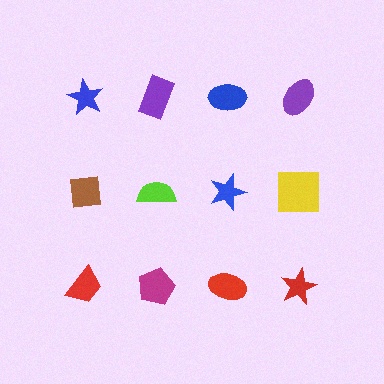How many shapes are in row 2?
4 shapes.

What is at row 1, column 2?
A purple rectangle.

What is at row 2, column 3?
A blue star.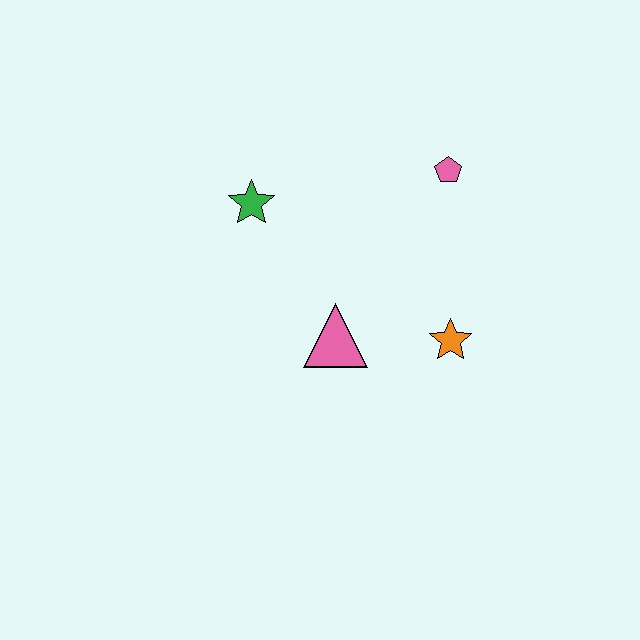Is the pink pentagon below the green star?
No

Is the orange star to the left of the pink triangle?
No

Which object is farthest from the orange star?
The green star is farthest from the orange star.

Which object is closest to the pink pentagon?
The orange star is closest to the pink pentagon.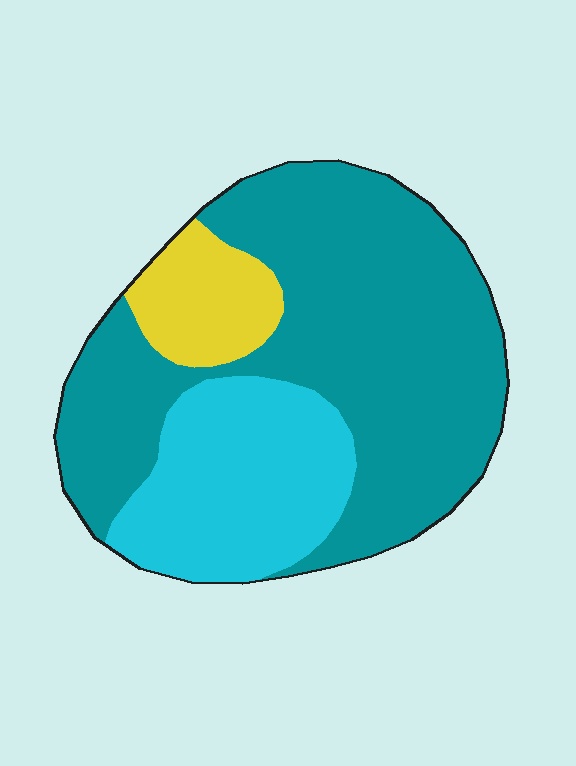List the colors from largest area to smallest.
From largest to smallest: teal, cyan, yellow.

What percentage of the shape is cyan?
Cyan covers around 25% of the shape.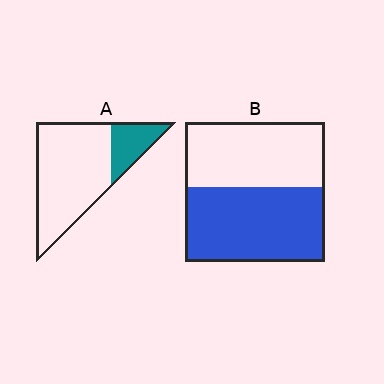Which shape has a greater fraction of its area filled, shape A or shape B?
Shape B.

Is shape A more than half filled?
No.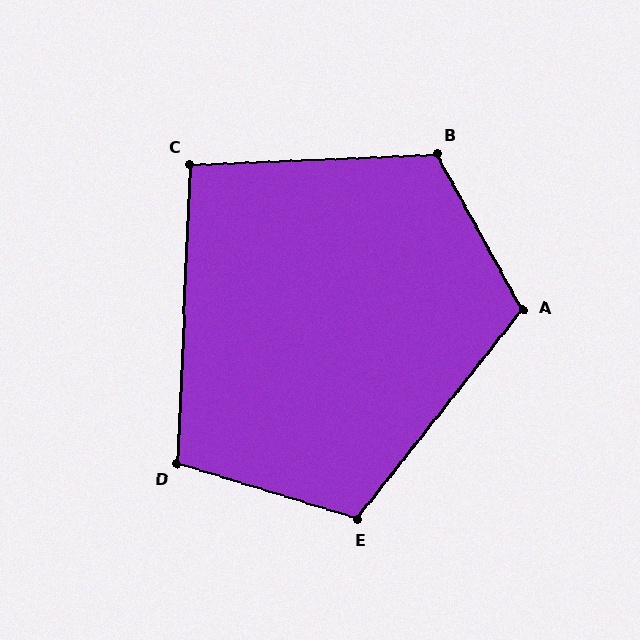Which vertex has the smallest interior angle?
C, at approximately 95 degrees.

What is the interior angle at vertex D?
Approximately 105 degrees (obtuse).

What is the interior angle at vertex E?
Approximately 111 degrees (obtuse).